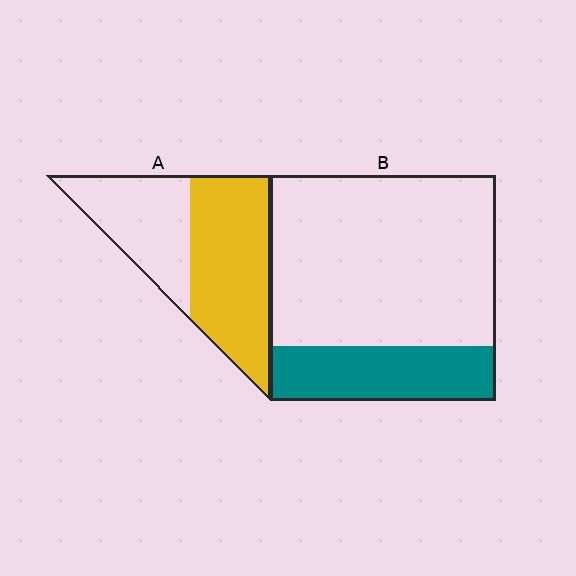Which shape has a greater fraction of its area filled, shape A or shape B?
Shape A.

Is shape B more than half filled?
No.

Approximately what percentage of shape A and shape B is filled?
A is approximately 60% and B is approximately 25%.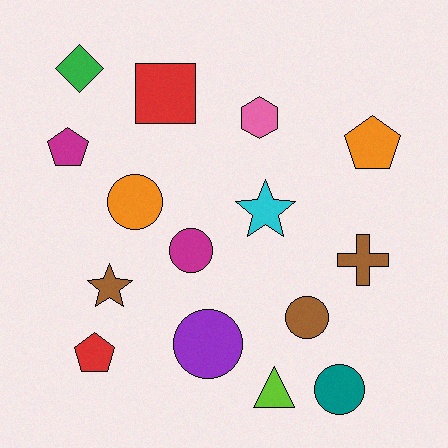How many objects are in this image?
There are 15 objects.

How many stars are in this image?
There are 2 stars.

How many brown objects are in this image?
There are 3 brown objects.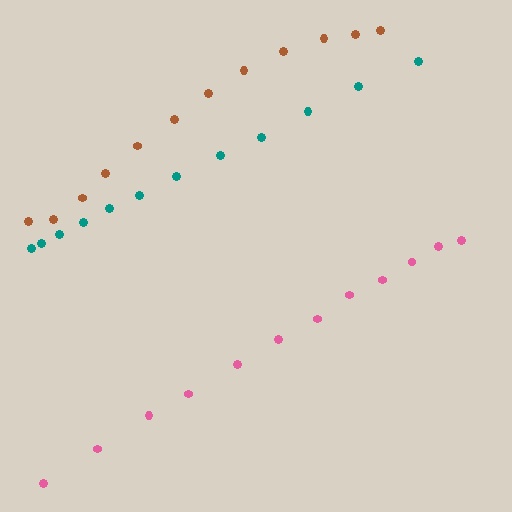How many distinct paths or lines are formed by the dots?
There are 3 distinct paths.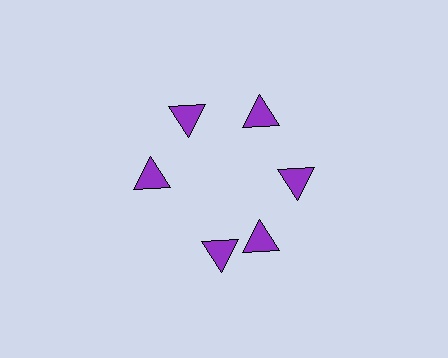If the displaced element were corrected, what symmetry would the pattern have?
It would have 6-fold rotational symmetry — the pattern would map onto itself every 60 degrees.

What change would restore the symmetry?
The symmetry would be restored by rotating it back into even spacing with its neighbors so that all 6 triangles sit at equal angles and equal distance from the center.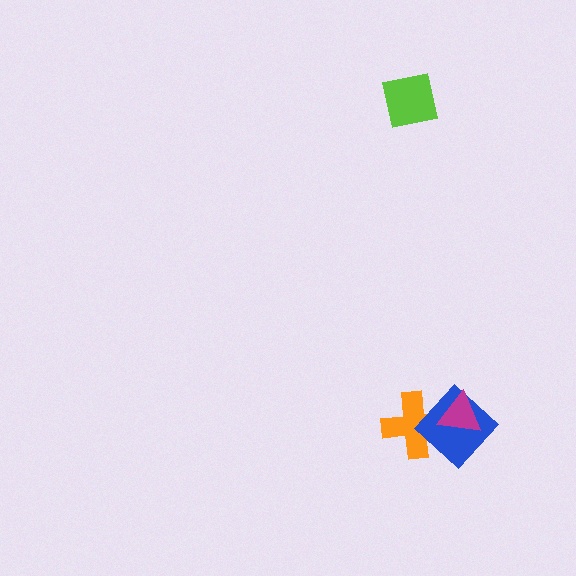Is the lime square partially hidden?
No, no other shape covers it.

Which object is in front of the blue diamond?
The magenta triangle is in front of the blue diamond.